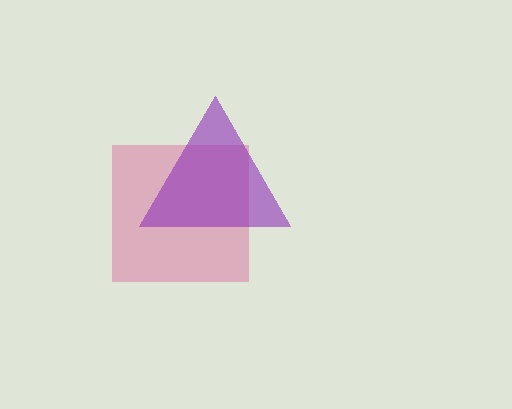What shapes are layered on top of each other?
The layered shapes are: a pink square, a purple triangle.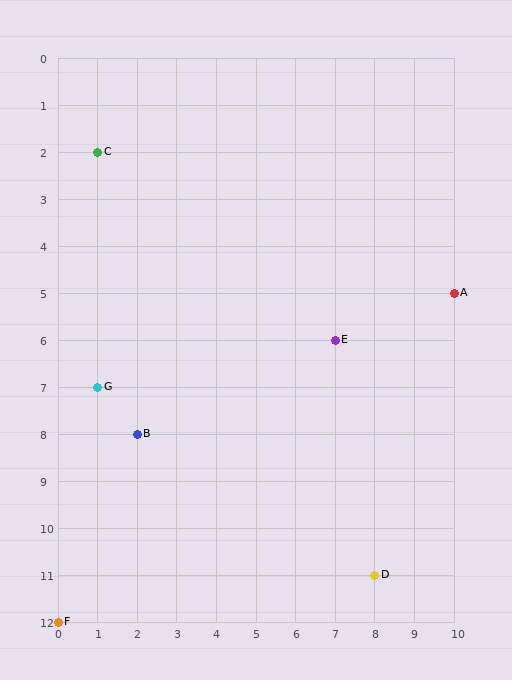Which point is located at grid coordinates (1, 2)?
Point C is at (1, 2).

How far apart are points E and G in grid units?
Points E and G are 6 columns and 1 row apart (about 6.1 grid units diagonally).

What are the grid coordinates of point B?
Point B is at grid coordinates (2, 8).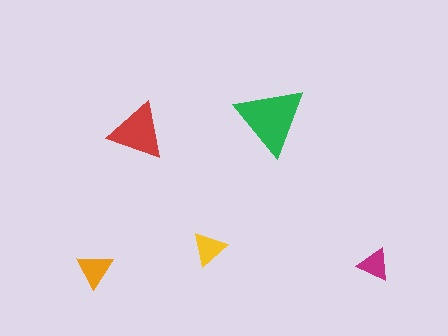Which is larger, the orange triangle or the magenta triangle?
The orange one.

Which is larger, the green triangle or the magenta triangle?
The green one.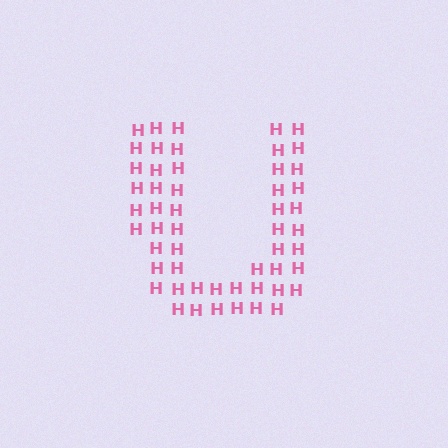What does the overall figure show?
The overall figure shows the letter U.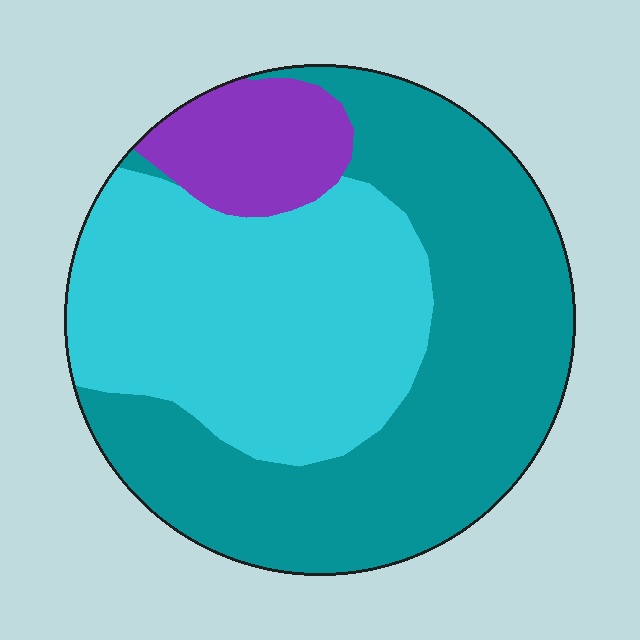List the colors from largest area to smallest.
From largest to smallest: teal, cyan, purple.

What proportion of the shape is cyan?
Cyan takes up about two fifths (2/5) of the shape.